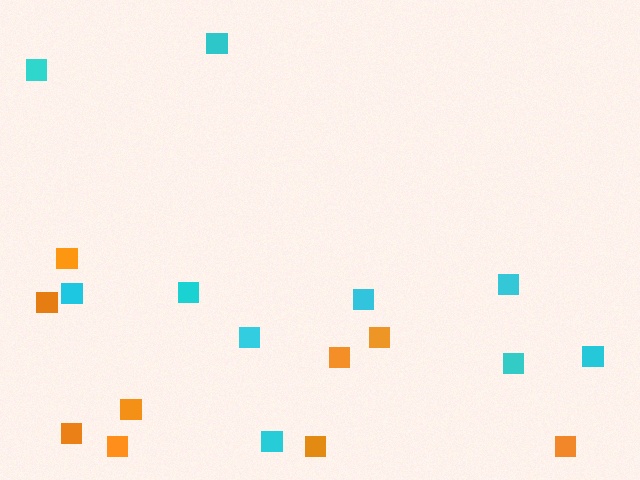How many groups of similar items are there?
There are 2 groups: one group of orange squares (9) and one group of cyan squares (10).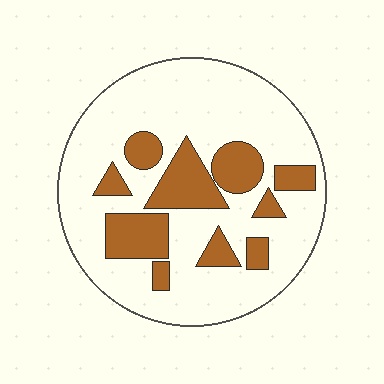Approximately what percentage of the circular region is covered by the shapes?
Approximately 25%.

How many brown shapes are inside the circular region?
10.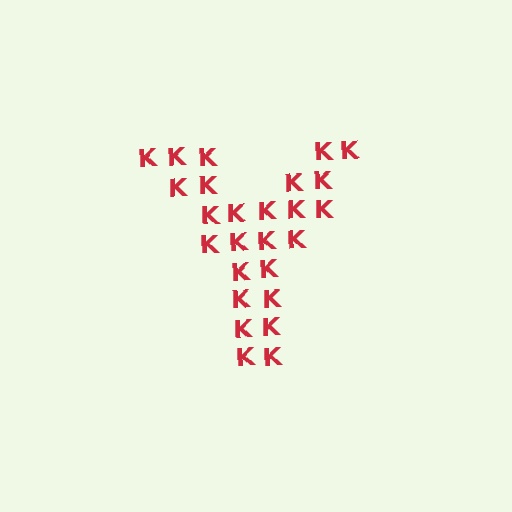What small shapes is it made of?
It is made of small letter K's.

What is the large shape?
The large shape is the letter Y.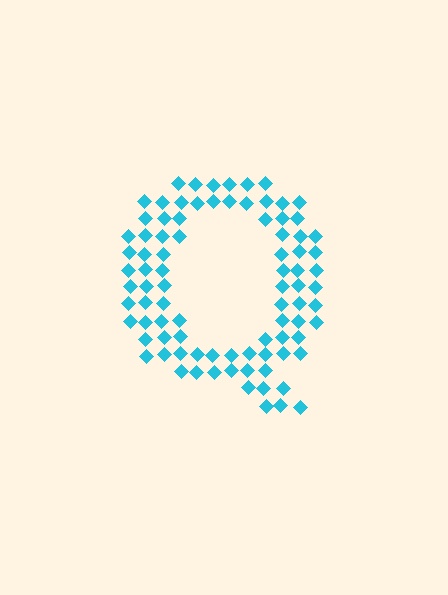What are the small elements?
The small elements are diamonds.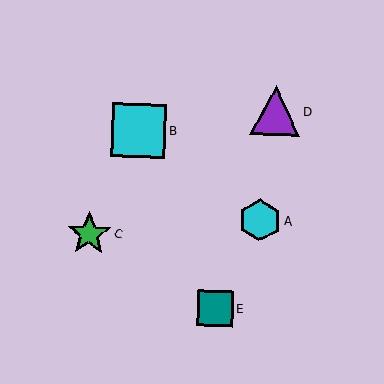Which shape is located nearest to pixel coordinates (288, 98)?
The purple triangle (labeled D) at (275, 110) is nearest to that location.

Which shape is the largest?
The cyan square (labeled B) is the largest.